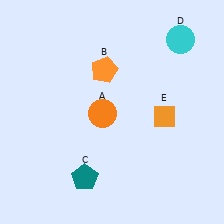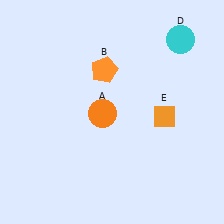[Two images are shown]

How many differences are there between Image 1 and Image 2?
There is 1 difference between the two images.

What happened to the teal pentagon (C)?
The teal pentagon (C) was removed in Image 2. It was in the bottom-left area of Image 1.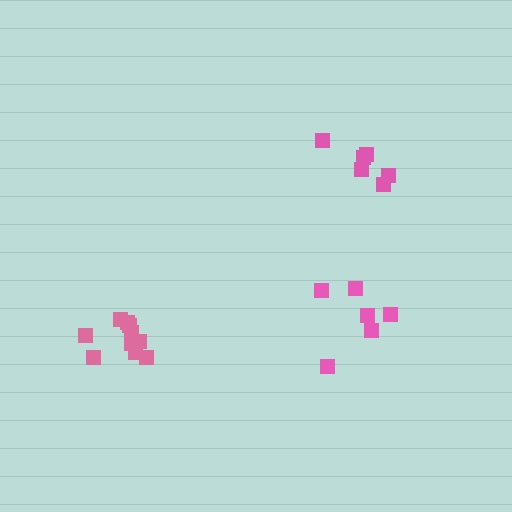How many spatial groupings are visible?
There are 3 spatial groupings.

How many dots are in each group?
Group 1: 6 dots, Group 2: 6 dots, Group 3: 10 dots (22 total).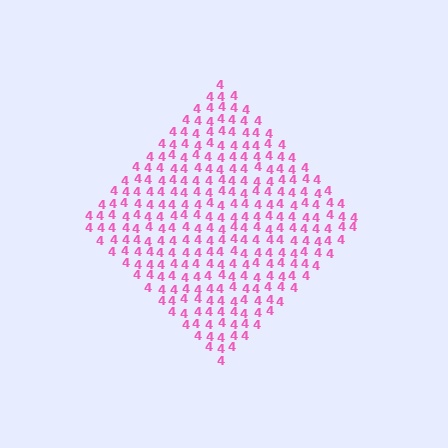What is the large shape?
The large shape is a diamond.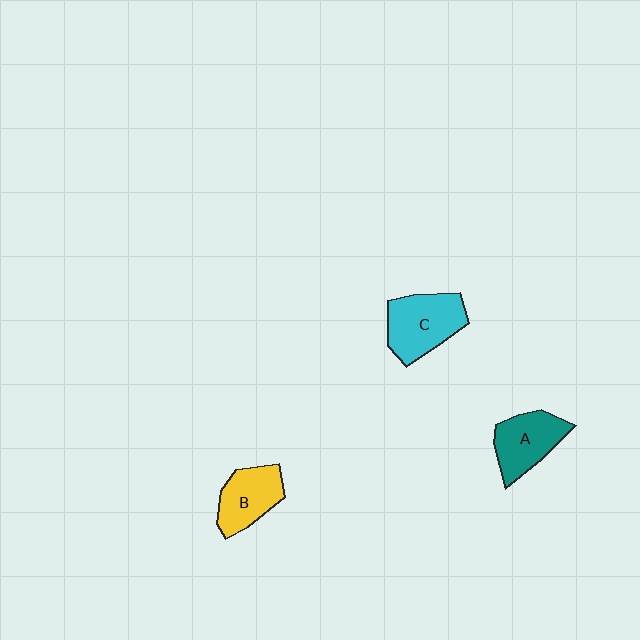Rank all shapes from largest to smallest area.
From largest to smallest: C (cyan), A (teal), B (yellow).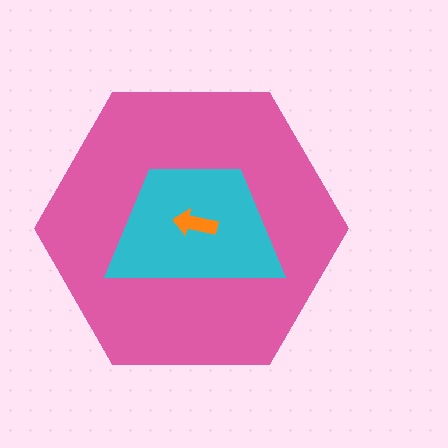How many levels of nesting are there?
3.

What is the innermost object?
The orange arrow.